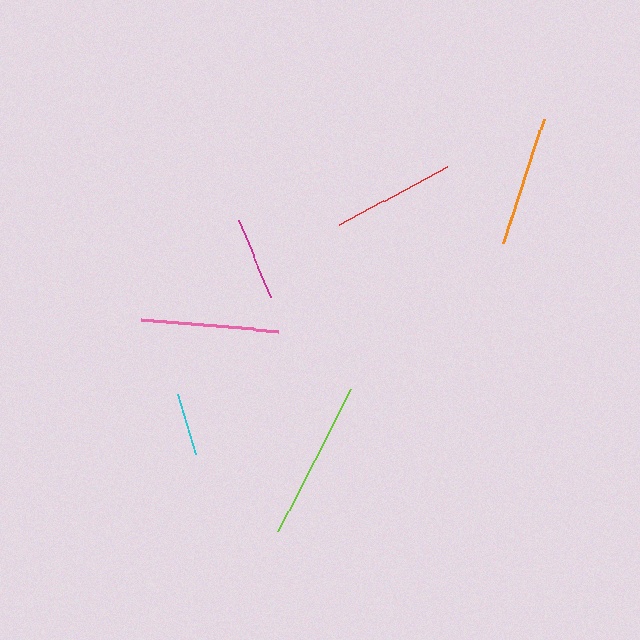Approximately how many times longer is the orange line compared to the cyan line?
The orange line is approximately 2.1 times the length of the cyan line.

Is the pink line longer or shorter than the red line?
The pink line is longer than the red line.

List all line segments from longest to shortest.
From longest to shortest: lime, pink, orange, red, magenta, cyan.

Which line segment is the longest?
The lime line is the longest at approximately 159 pixels.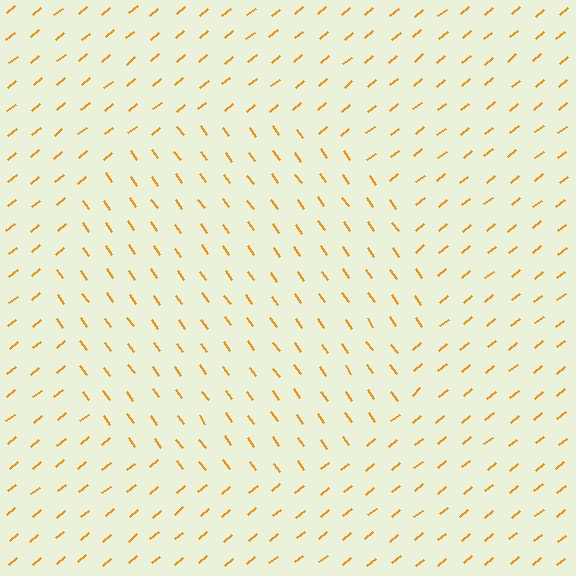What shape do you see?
I see a circle.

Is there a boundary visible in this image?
Yes, there is a texture boundary formed by a change in line orientation.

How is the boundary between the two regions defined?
The boundary is defined purely by a change in line orientation (approximately 87 degrees difference). All lines are the same color and thickness.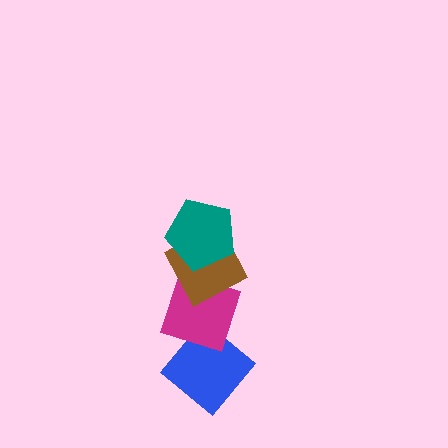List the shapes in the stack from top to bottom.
From top to bottom: the teal pentagon, the brown diamond, the magenta diamond, the blue diamond.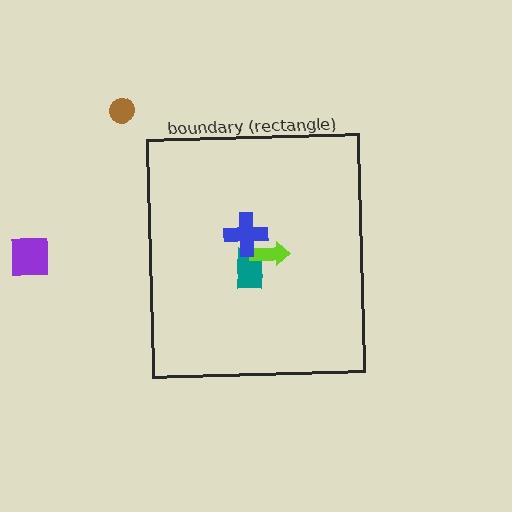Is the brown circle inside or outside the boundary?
Outside.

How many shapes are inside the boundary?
3 inside, 2 outside.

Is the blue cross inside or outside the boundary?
Inside.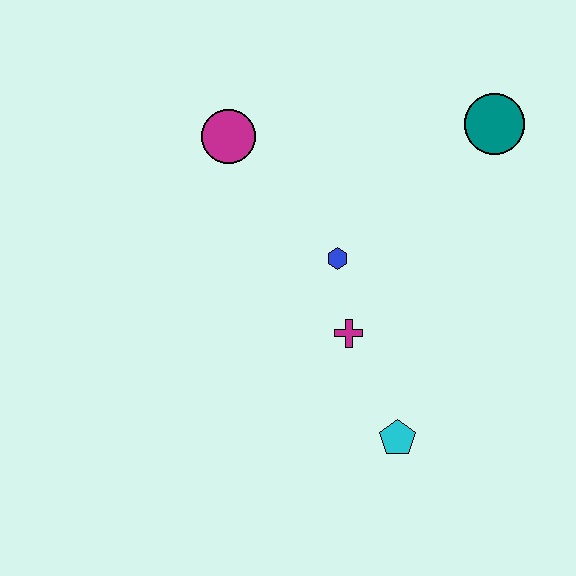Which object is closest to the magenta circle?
The blue hexagon is closest to the magenta circle.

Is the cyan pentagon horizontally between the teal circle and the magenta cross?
Yes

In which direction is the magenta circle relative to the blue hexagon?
The magenta circle is above the blue hexagon.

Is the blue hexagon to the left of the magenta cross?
Yes